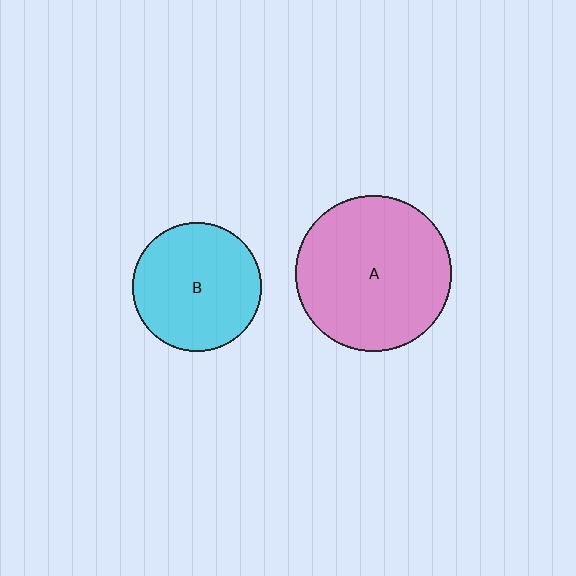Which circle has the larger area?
Circle A (pink).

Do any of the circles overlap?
No, none of the circles overlap.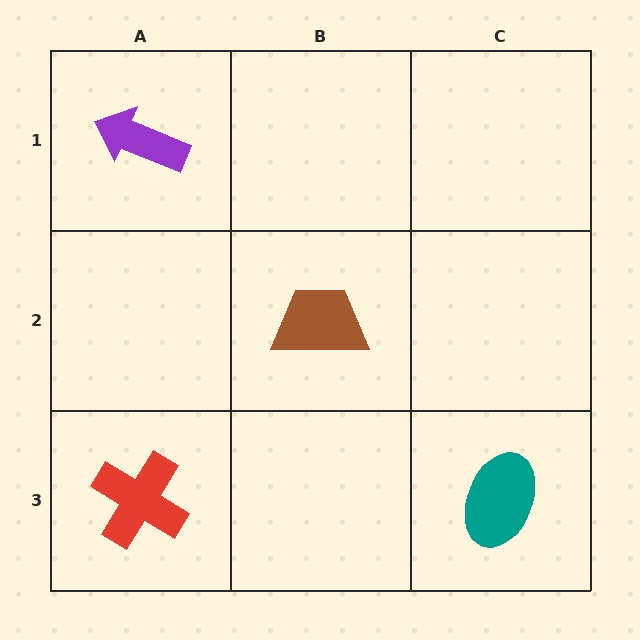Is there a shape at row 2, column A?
No, that cell is empty.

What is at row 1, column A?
A purple arrow.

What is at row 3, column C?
A teal ellipse.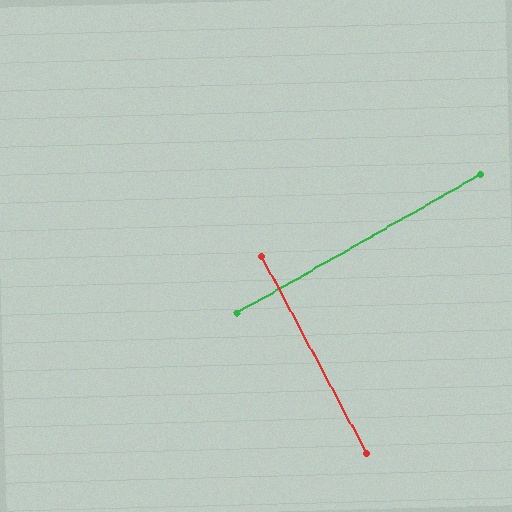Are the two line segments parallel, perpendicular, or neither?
Perpendicular — they meet at approximately 89°.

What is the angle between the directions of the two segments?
Approximately 89 degrees.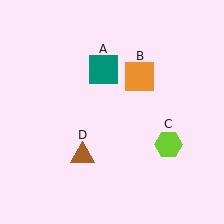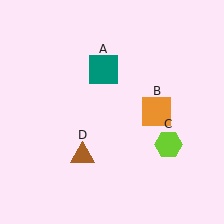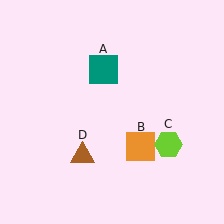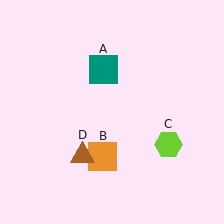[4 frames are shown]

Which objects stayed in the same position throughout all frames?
Teal square (object A) and lime hexagon (object C) and brown triangle (object D) remained stationary.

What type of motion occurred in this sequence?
The orange square (object B) rotated clockwise around the center of the scene.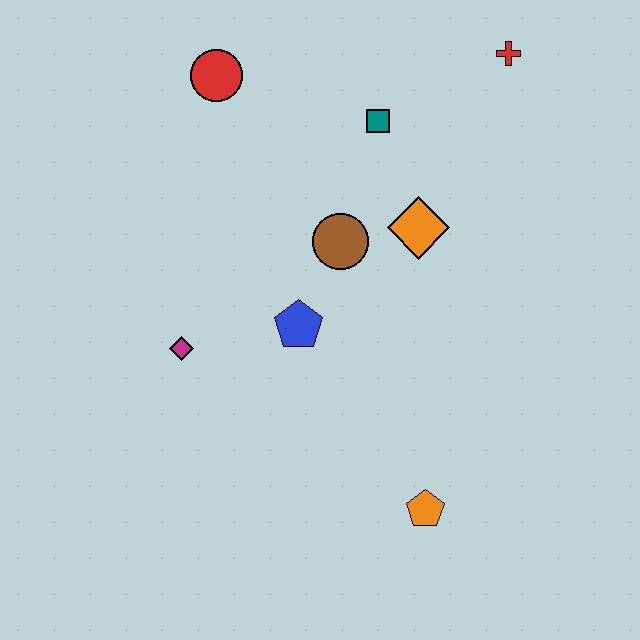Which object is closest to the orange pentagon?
The blue pentagon is closest to the orange pentagon.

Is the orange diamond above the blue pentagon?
Yes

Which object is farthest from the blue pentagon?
The red cross is farthest from the blue pentagon.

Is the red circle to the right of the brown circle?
No